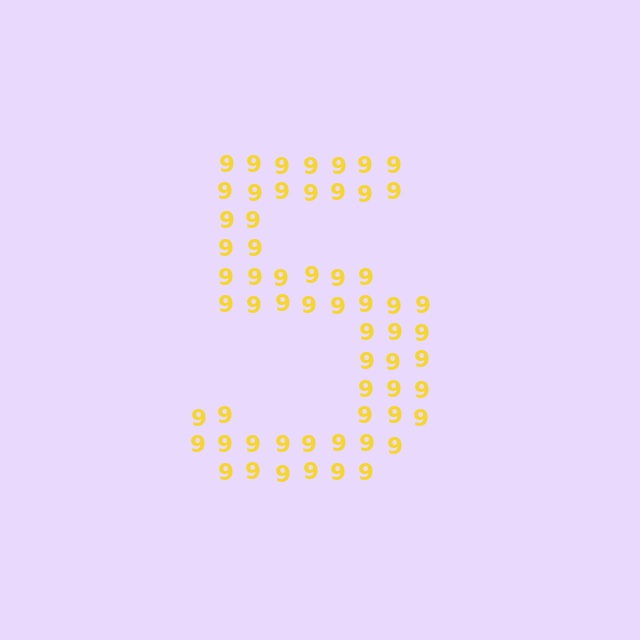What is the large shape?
The large shape is the digit 5.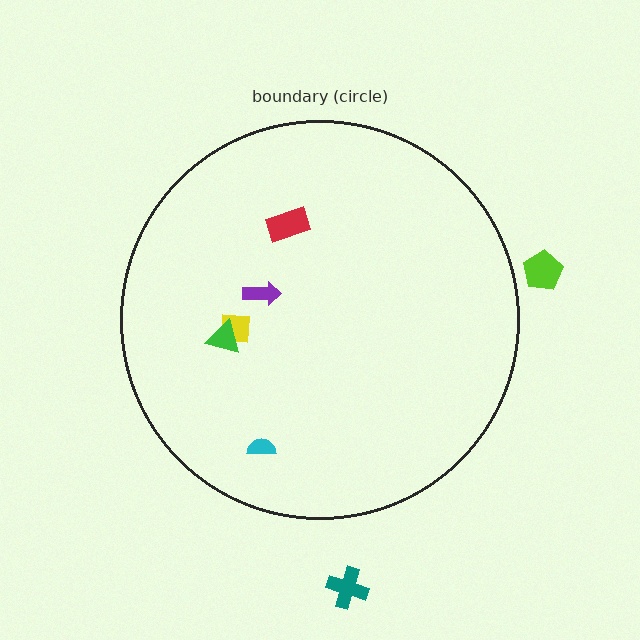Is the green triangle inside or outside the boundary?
Inside.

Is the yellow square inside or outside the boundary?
Inside.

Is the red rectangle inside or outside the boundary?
Inside.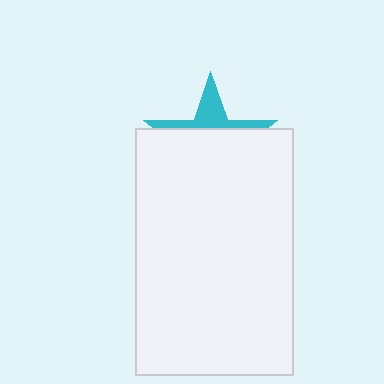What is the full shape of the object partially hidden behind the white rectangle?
The partially hidden object is a cyan star.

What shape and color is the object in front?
The object in front is a white rectangle.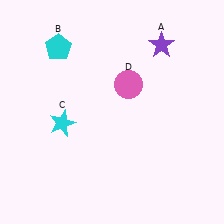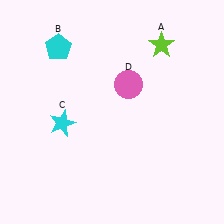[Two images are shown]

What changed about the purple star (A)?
In Image 1, A is purple. In Image 2, it changed to lime.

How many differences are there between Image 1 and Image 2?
There is 1 difference between the two images.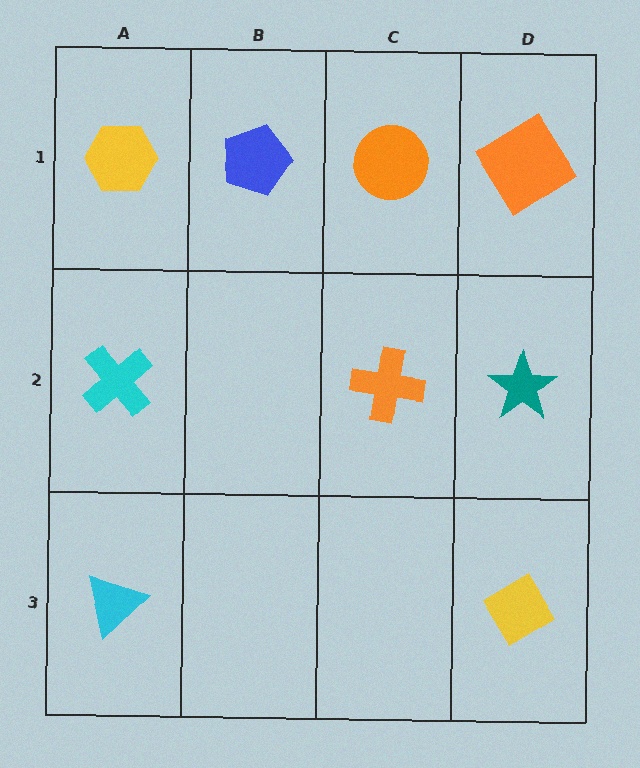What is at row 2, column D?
A teal star.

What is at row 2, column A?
A cyan cross.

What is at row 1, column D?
An orange diamond.